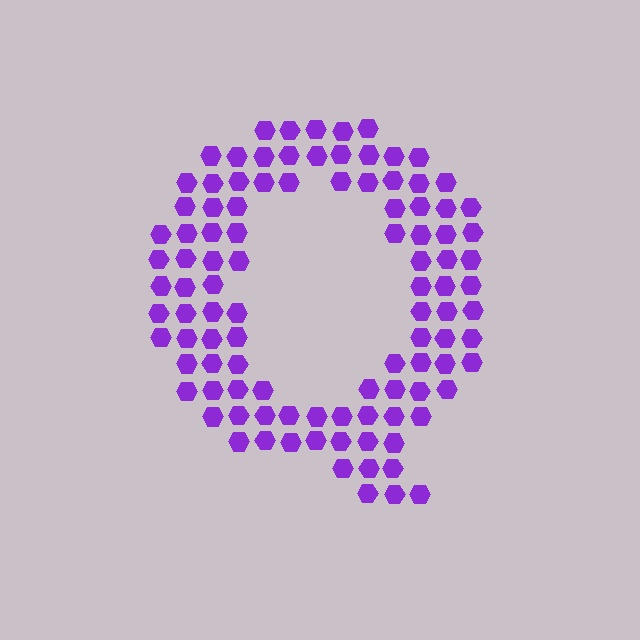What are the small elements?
The small elements are hexagons.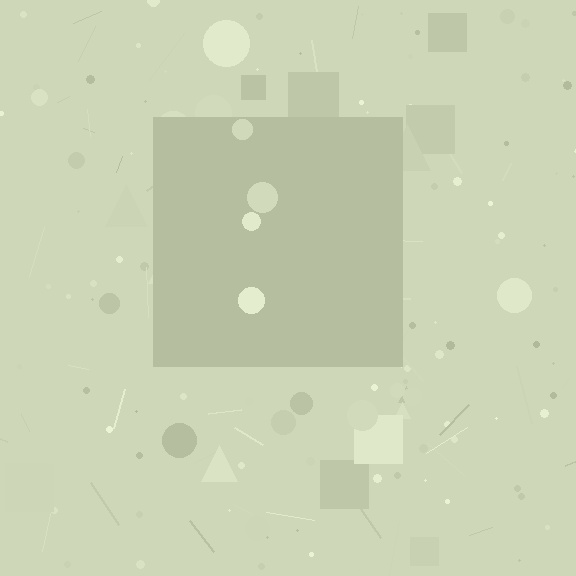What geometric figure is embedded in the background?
A square is embedded in the background.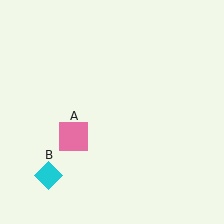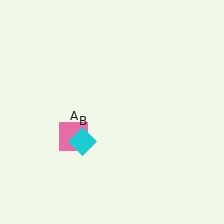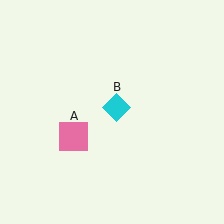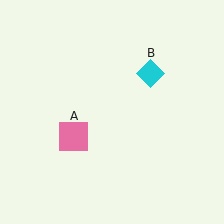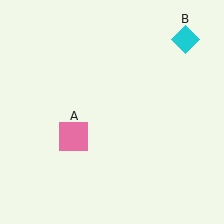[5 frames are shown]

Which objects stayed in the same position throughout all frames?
Pink square (object A) remained stationary.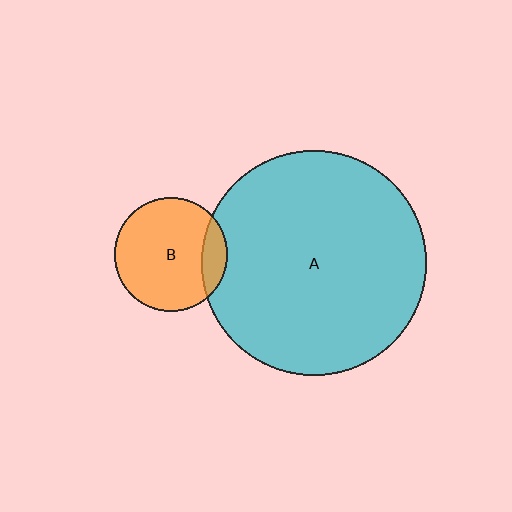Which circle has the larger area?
Circle A (cyan).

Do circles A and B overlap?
Yes.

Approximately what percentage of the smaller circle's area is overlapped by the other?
Approximately 15%.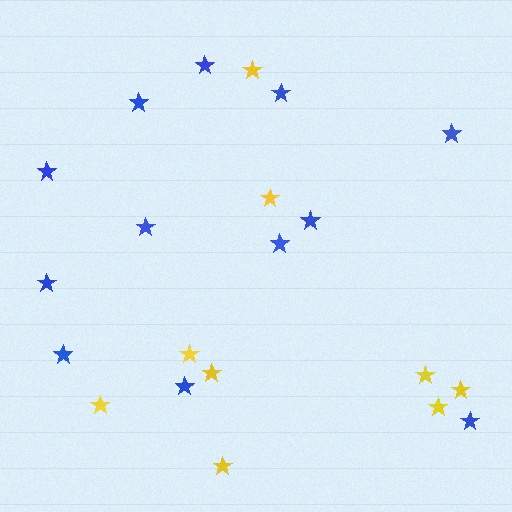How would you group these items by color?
There are 2 groups: one group of blue stars (12) and one group of yellow stars (9).